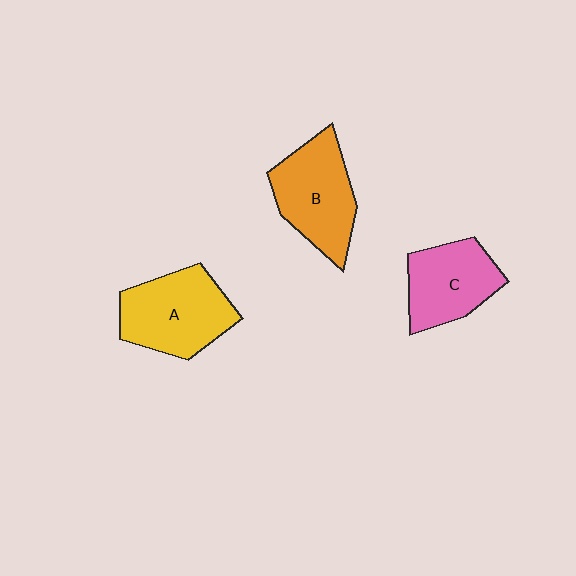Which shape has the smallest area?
Shape C (pink).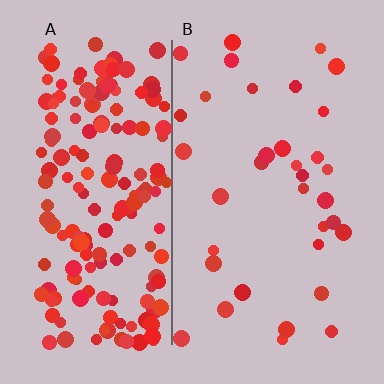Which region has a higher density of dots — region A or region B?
A (the left).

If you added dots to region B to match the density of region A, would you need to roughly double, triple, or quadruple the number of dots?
Approximately quadruple.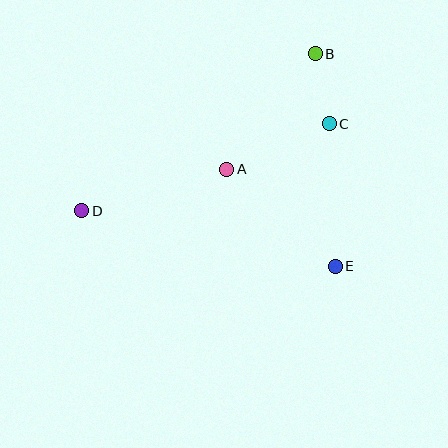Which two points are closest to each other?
Points B and C are closest to each other.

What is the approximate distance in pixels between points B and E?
The distance between B and E is approximately 213 pixels.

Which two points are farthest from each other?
Points B and D are farthest from each other.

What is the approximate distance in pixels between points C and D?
The distance between C and D is approximately 262 pixels.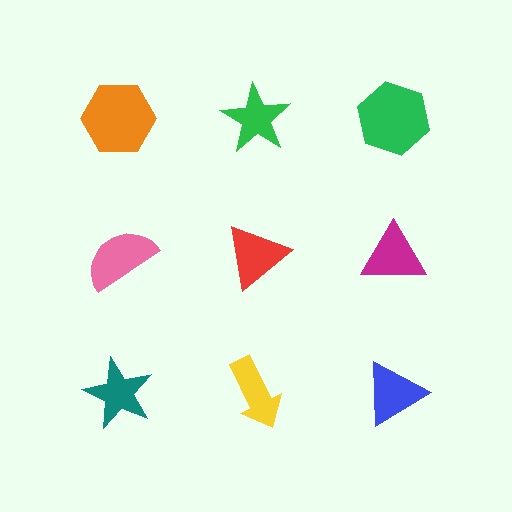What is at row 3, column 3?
A blue triangle.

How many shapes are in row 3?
3 shapes.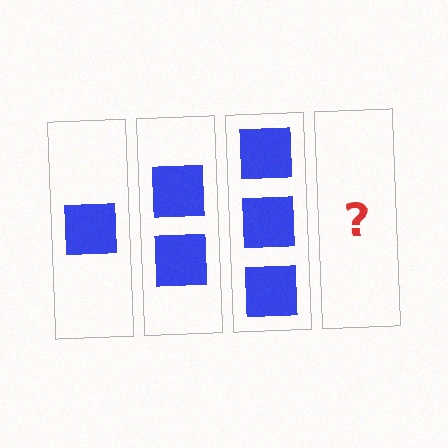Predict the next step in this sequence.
The next step is 4 squares.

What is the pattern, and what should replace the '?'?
The pattern is that each step adds one more square. The '?' should be 4 squares.